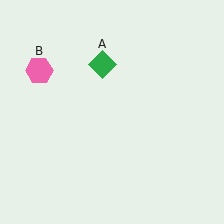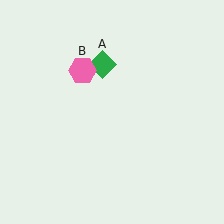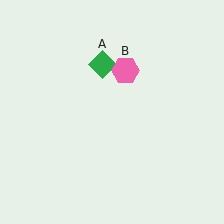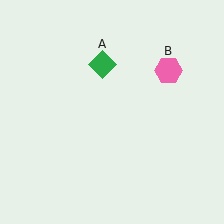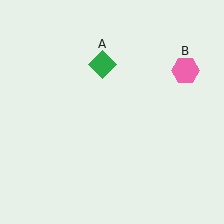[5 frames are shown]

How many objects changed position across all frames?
1 object changed position: pink hexagon (object B).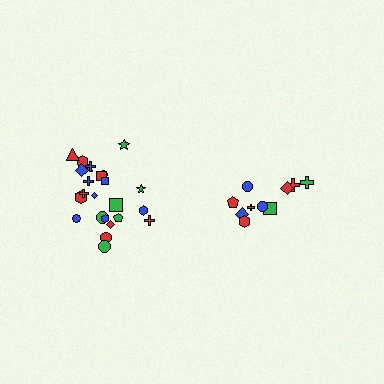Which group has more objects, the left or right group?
The left group.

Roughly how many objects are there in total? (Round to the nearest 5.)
Roughly 35 objects in total.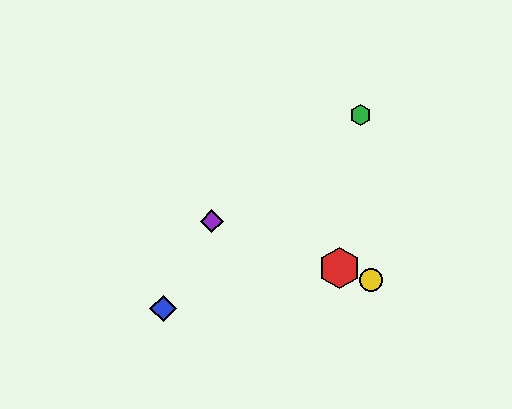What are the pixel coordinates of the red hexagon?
The red hexagon is at (339, 268).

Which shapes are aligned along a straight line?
The red hexagon, the yellow circle, the purple diamond are aligned along a straight line.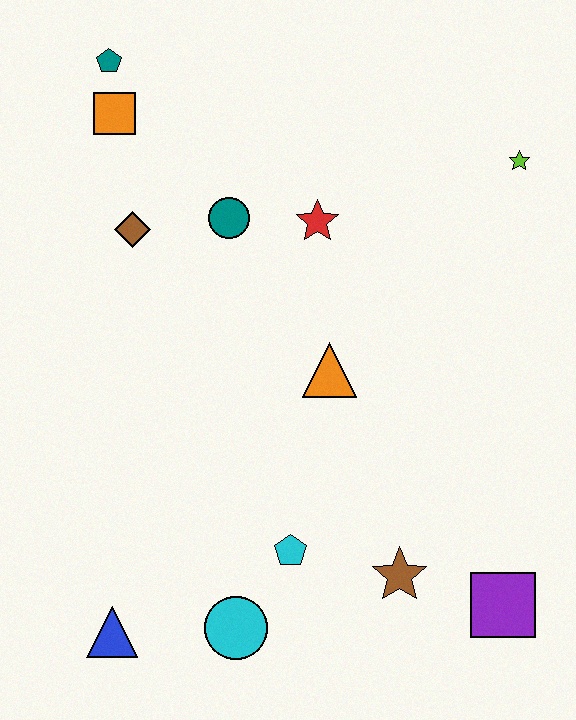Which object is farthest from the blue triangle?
The lime star is farthest from the blue triangle.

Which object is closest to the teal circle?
The red star is closest to the teal circle.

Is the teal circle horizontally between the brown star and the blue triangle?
Yes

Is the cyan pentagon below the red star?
Yes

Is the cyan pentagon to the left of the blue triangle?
No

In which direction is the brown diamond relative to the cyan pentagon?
The brown diamond is above the cyan pentagon.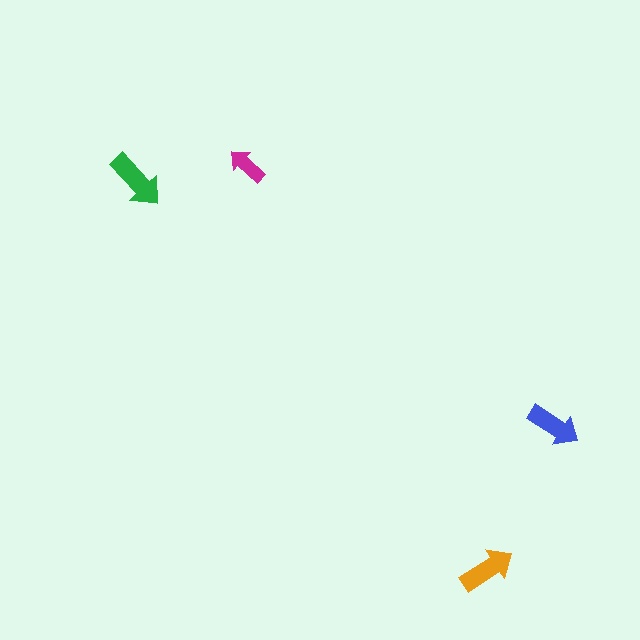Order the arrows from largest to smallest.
the green one, the orange one, the blue one, the magenta one.